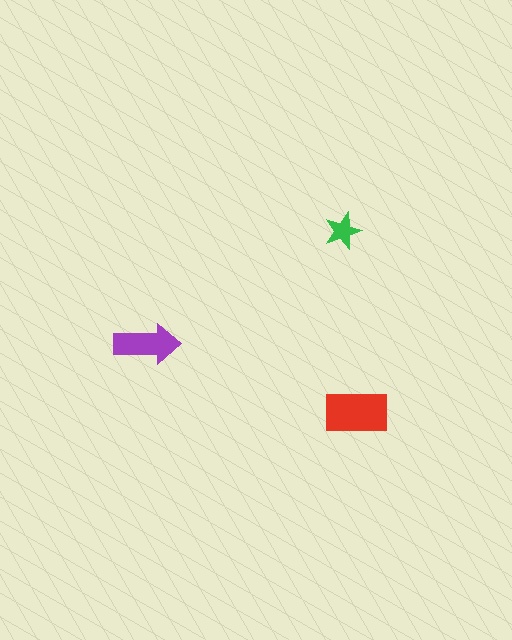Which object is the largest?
The red rectangle.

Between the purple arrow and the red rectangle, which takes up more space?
The red rectangle.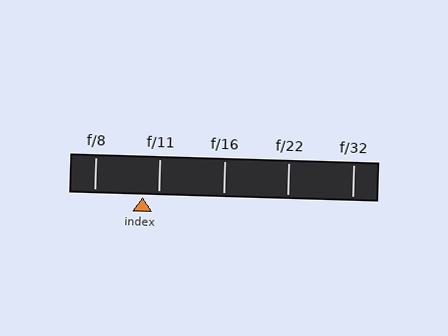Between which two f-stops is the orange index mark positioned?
The index mark is between f/8 and f/11.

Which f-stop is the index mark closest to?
The index mark is closest to f/11.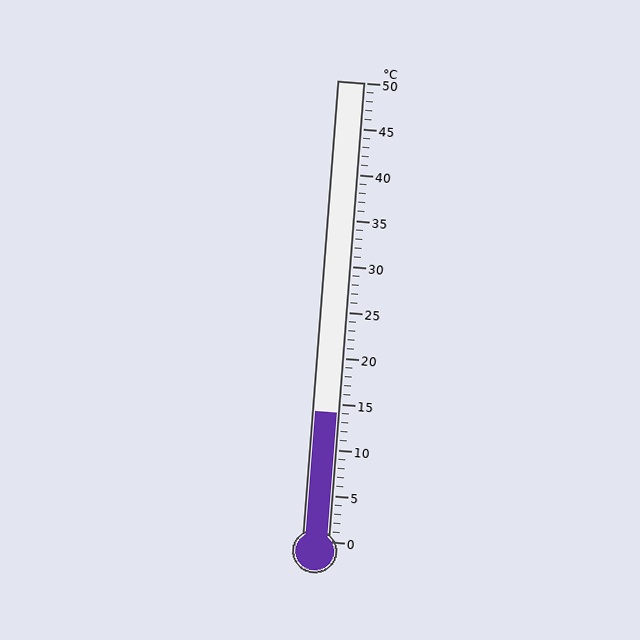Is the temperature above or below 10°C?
The temperature is above 10°C.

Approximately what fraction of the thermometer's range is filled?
The thermometer is filled to approximately 30% of its range.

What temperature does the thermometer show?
The thermometer shows approximately 14°C.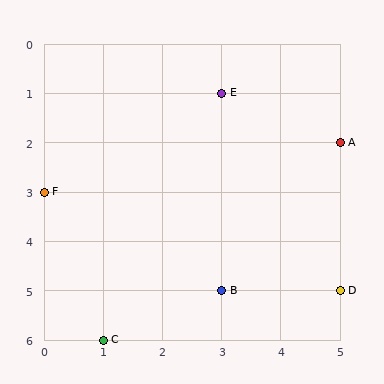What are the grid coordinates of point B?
Point B is at grid coordinates (3, 5).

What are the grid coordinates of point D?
Point D is at grid coordinates (5, 5).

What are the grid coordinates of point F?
Point F is at grid coordinates (0, 3).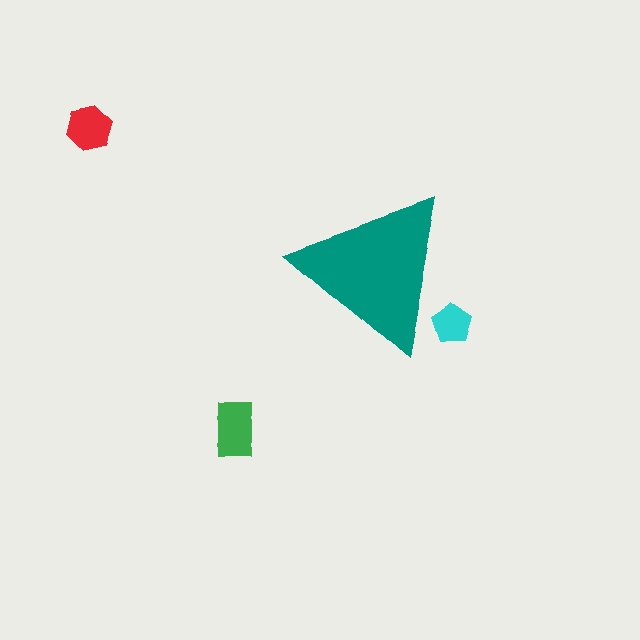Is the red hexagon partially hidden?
No, the red hexagon is fully visible.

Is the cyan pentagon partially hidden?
Yes, the cyan pentagon is partially hidden behind the teal triangle.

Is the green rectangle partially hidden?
No, the green rectangle is fully visible.